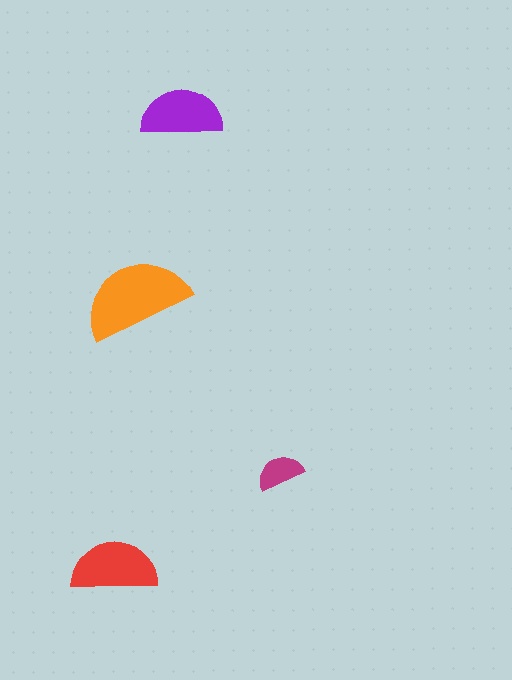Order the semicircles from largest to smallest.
the orange one, the red one, the purple one, the magenta one.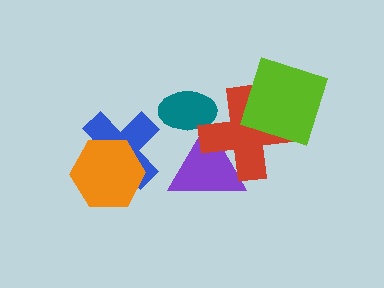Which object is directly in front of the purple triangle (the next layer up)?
The teal ellipse is directly in front of the purple triangle.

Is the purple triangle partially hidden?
Yes, it is partially covered by another shape.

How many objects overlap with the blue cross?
1 object overlaps with the blue cross.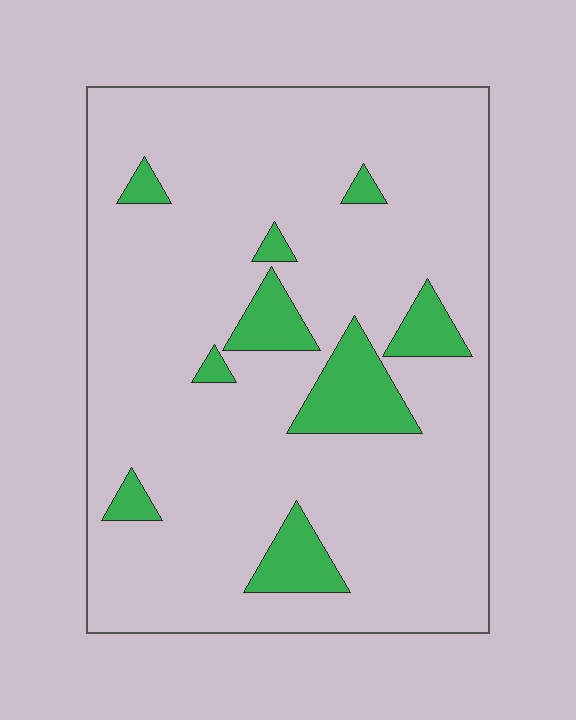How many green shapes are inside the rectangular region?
9.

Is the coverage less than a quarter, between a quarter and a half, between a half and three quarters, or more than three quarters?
Less than a quarter.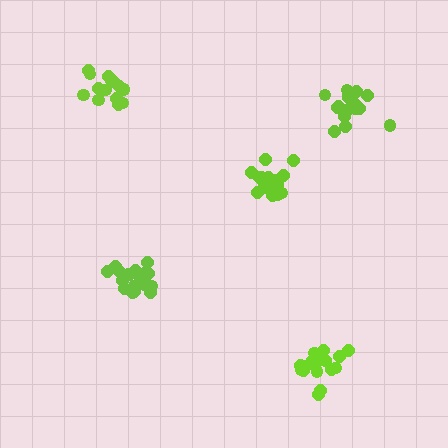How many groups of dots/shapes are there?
There are 5 groups.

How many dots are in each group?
Group 1: 19 dots, Group 2: 14 dots, Group 3: 17 dots, Group 4: 17 dots, Group 5: 19 dots (86 total).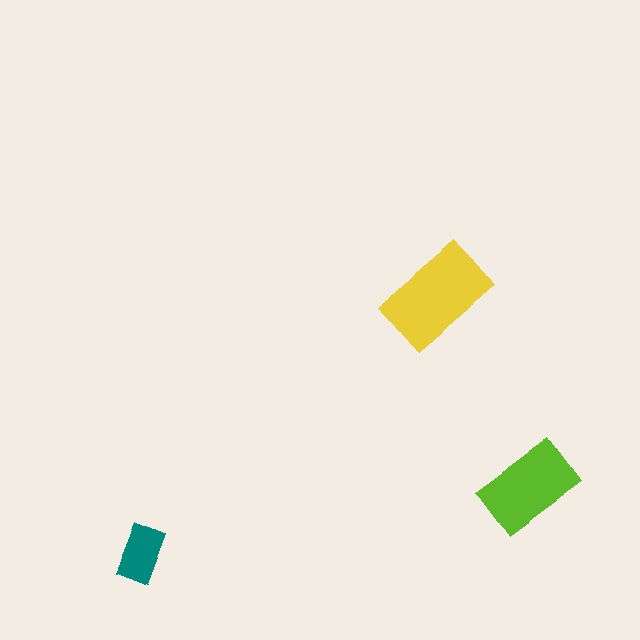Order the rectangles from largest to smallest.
the yellow one, the lime one, the teal one.